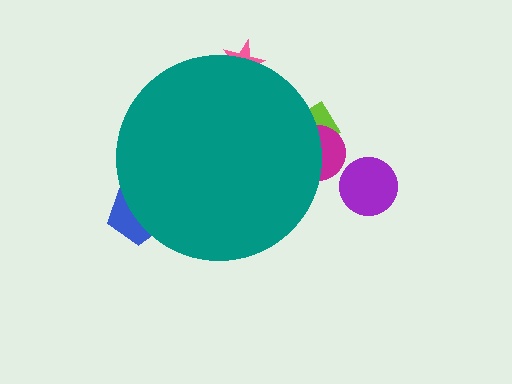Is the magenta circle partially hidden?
Yes, the magenta circle is partially hidden behind the teal circle.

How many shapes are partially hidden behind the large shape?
4 shapes are partially hidden.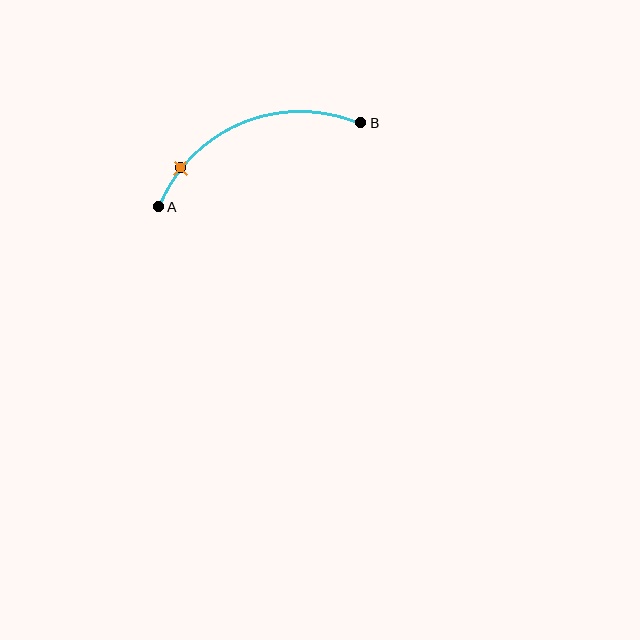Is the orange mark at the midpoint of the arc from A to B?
No. The orange mark lies on the arc but is closer to endpoint A. The arc midpoint would be at the point on the curve equidistant along the arc from both A and B.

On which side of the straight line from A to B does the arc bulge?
The arc bulges above the straight line connecting A and B.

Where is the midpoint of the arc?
The arc midpoint is the point on the curve farthest from the straight line joining A and B. It sits above that line.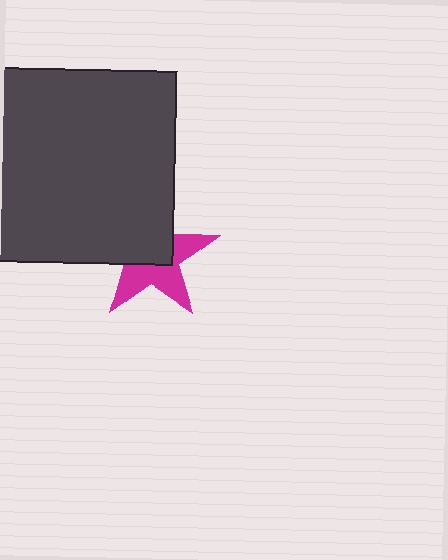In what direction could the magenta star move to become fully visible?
The magenta star could move toward the lower-right. That would shift it out from behind the dark gray square entirely.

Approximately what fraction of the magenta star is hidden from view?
Roughly 51% of the magenta star is hidden behind the dark gray square.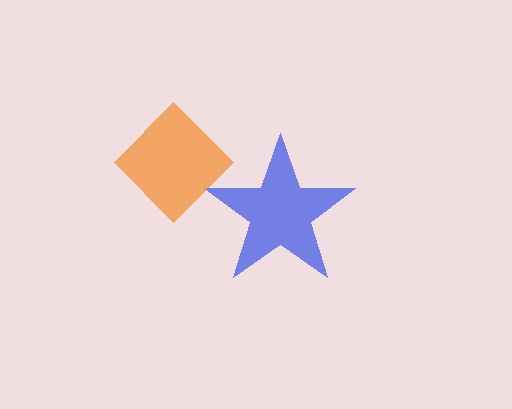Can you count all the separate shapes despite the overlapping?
Yes, there are 2 separate shapes.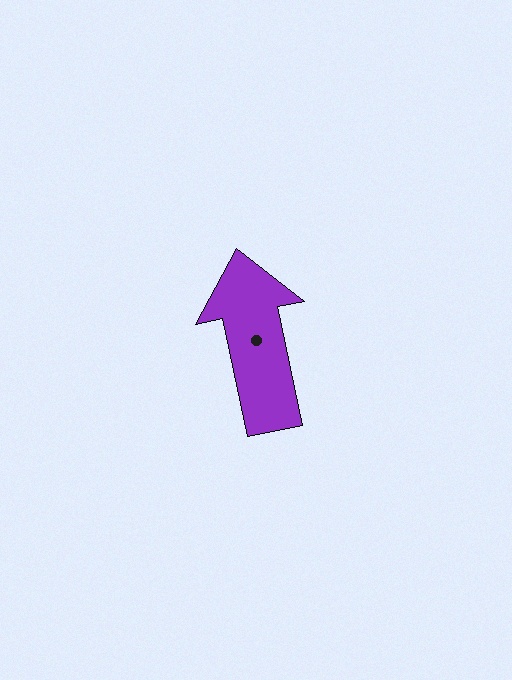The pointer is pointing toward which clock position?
Roughly 12 o'clock.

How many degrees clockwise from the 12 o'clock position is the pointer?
Approximately 348 degrees.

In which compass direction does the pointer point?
North.